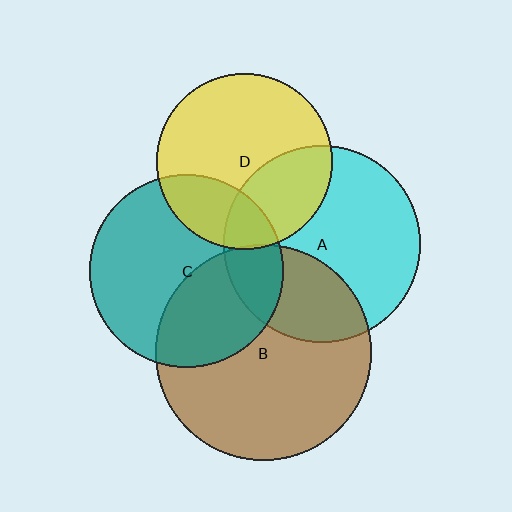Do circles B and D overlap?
Yes.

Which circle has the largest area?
Circle B (brown).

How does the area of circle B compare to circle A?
Approximately 1.2 times.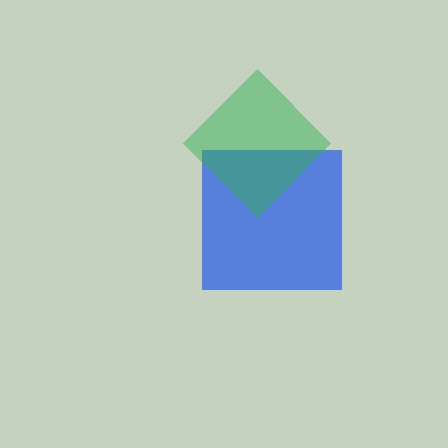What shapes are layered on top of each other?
The layered shapes are: a blue square, a green diamond.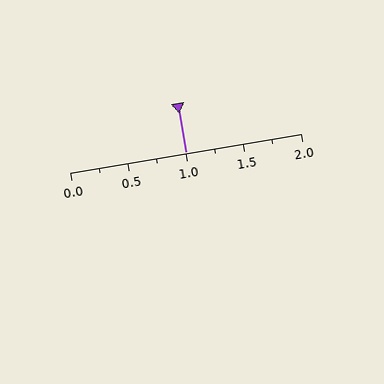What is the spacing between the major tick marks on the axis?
The major ticks are spaced 0.5 apart.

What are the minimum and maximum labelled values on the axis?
The axis runs from 0.0 to 2.0.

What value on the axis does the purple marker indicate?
The marker indicates approximately 1.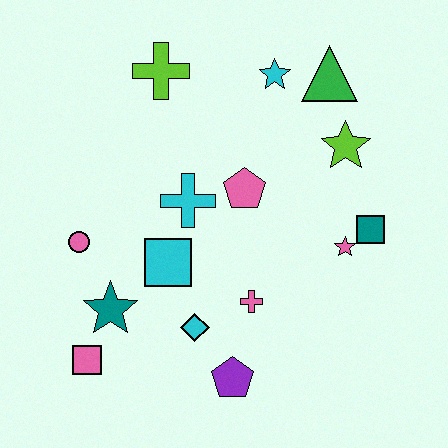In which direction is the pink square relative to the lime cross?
The pink square is below the lime cross.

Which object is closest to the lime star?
The green triangle is closest to the lime star.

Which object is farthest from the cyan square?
The green triangle is farthest from the cyan square.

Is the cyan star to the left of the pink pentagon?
No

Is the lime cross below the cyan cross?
No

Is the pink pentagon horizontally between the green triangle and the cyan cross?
Yes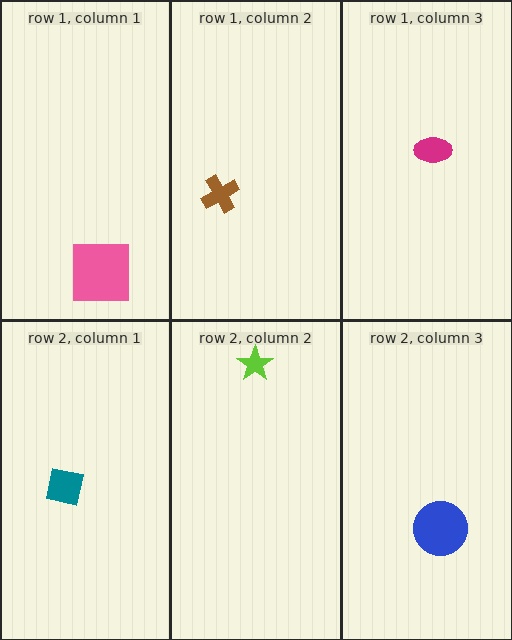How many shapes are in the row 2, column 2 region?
1.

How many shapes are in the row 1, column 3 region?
1.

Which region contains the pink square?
The row 1, column 1 region.